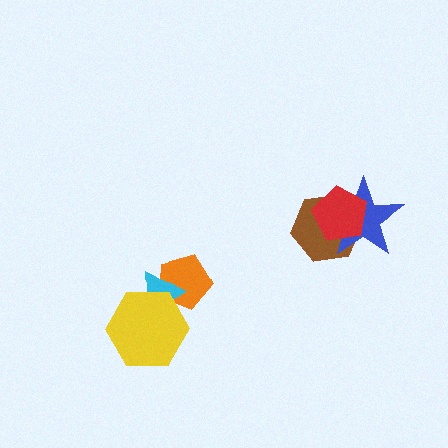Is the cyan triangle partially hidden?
Yes, it is partially covered by another shape.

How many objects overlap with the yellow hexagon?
2 objects overlap with the yellow hexagon.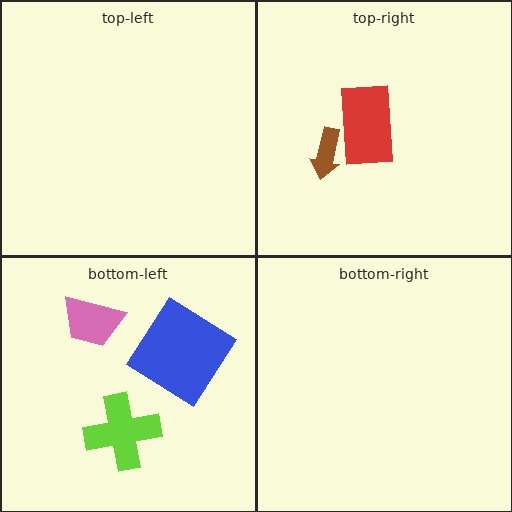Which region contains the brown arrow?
The top-right region.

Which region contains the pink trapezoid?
The bottom-left region.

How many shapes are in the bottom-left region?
3.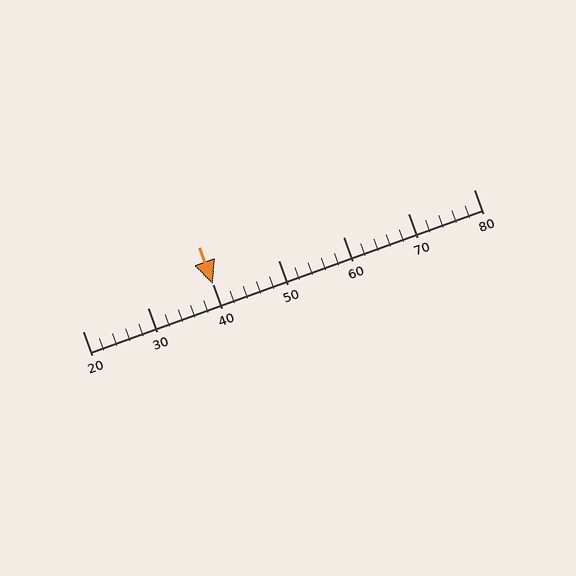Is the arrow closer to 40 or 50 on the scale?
The arrow is closer to 40.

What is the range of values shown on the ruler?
The ruler shows values from 20 to 80.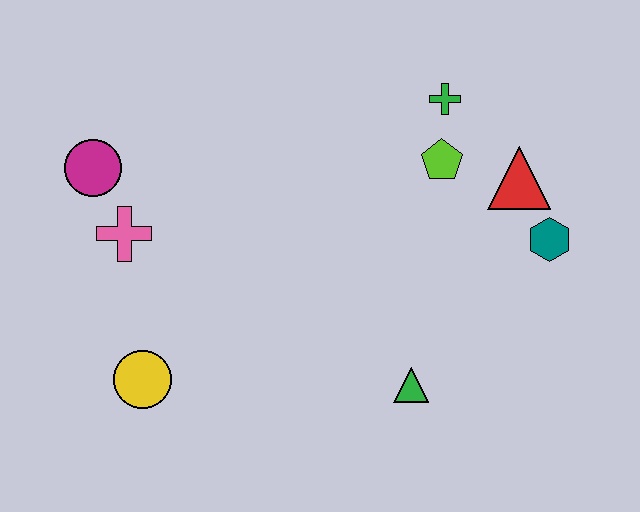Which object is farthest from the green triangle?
The magenta circle is farthest from the green triangle.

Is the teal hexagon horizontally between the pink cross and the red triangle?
No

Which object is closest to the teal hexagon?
The red triangle is closest to the teal hexagon.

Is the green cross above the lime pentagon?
Yes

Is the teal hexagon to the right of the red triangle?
Yes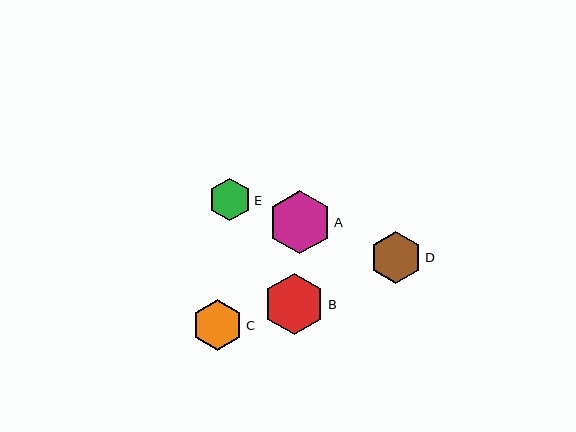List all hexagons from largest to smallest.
From largest to smallest: A, B, D, C, E.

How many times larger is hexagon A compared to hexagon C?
Hexagon A is approximately 1.2 times the size of hexagon C.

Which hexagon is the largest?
Hexagon A is the largest with a size of approximately 63 pixels.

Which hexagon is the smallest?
Hexagon E is the smallest with a size of approximately 43 pixels.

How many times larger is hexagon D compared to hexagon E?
Hexagon D is approximately 1.2 times the size of hexagon E.